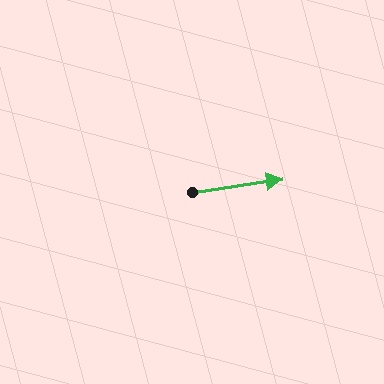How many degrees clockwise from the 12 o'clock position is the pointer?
Approximately 82 degrees.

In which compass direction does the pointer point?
East.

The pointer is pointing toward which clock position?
Roughly 3 o'clock.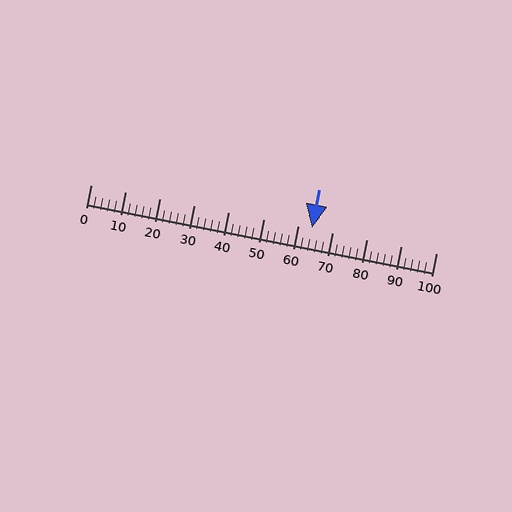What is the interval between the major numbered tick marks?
The major tick marks are spaced 10 units apart.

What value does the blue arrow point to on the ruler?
The blue arrow points to approximately 64.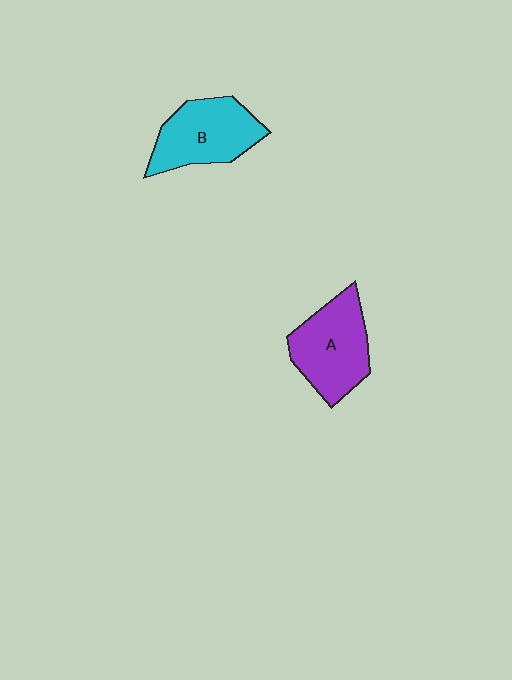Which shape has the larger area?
Shape A (purple).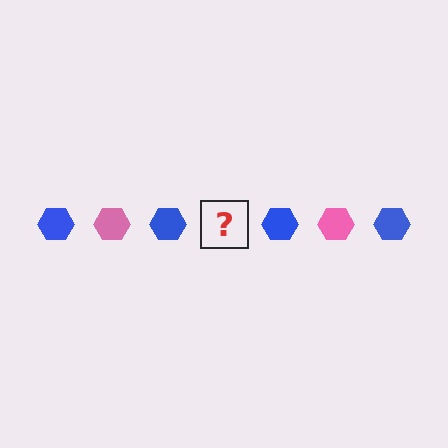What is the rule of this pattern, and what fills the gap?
The rule is that the pattern cycles through blue, pink hexagons. The gap should be filled with a pink hexagon.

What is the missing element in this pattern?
The missing element is a pink hexagon.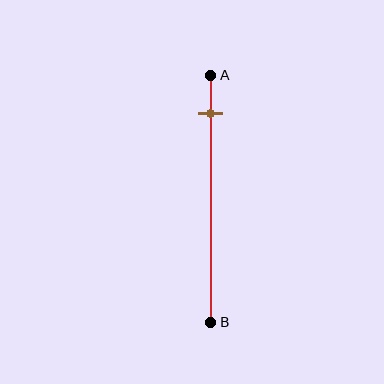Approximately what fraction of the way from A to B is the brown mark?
The brown mark is approximately 15% of the way from A to B.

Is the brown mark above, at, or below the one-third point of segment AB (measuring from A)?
The brown mark is above the one-third point of segment AB.